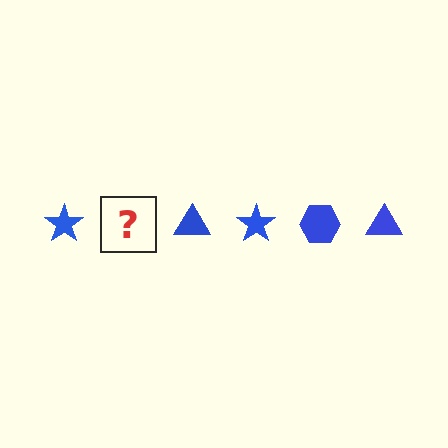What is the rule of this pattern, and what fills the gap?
The rule is that the pattern cycles through star, hexagon, triangle shapes in blue. The gap should be filled with a blue hexagon.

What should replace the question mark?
The question mark should be replaced with a blue hexagon.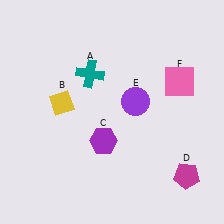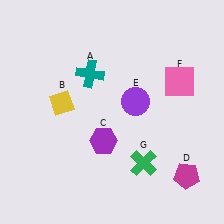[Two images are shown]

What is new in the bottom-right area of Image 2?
A green cross (G) was added in the bottom-right area of Image 2.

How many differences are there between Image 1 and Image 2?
There is 1 difference between the two images.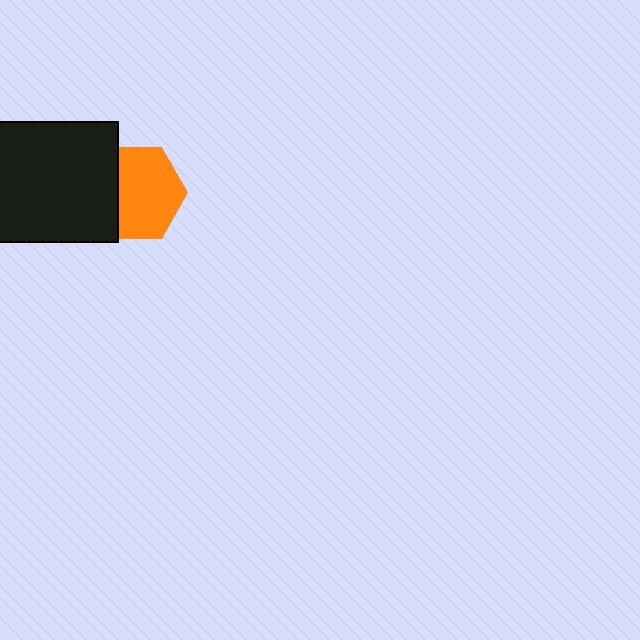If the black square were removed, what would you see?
You would see the complete orange hexagon.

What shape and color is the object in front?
The object in front is a black square.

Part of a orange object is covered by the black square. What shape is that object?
It is a hexagon.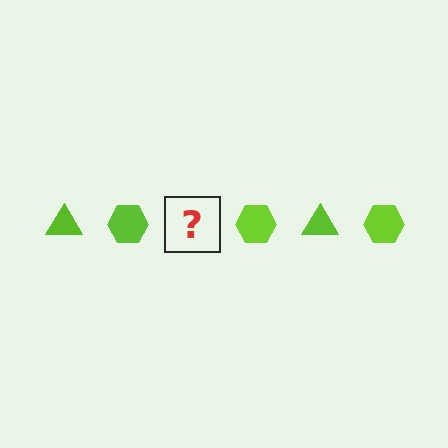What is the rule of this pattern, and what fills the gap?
The rule is that the pattern cycles through triangle, hexagon shapes in lime. The gap should be filled with a lime triangle.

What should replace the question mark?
The question mark should be replaced with a lime triangle.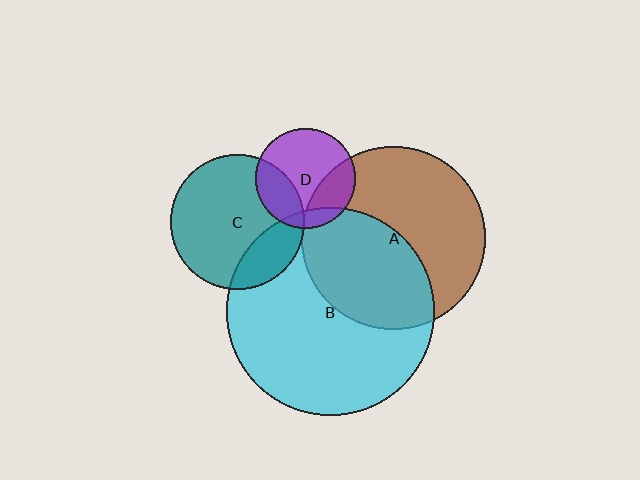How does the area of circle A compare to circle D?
Approximately 3.4 times.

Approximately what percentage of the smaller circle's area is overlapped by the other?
Approximately 20%.